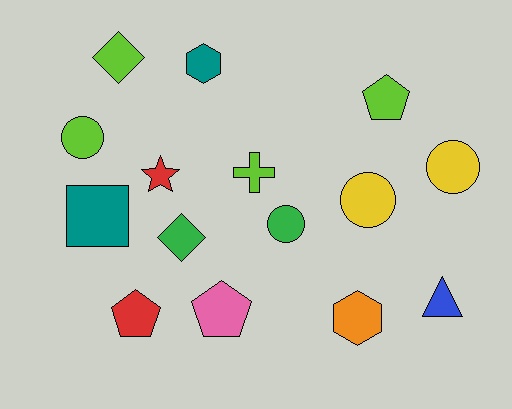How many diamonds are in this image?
There are 2 diamonds.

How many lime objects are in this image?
There are 4 lime objects.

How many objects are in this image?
There are 15 objects.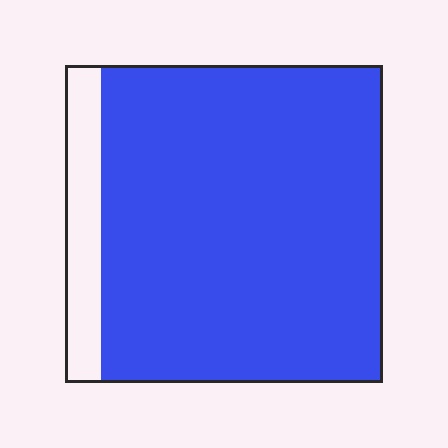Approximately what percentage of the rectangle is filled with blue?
Approximately 90%.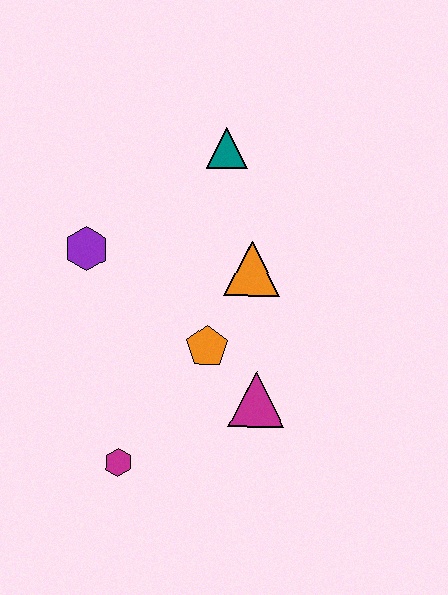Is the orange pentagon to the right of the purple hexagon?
Yes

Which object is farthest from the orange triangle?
The magenta hexagon is farthest from the orange triangle.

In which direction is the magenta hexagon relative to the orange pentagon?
The magenta hexagon is below the orange pentagon.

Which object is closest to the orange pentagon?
The magenta triangle is closest to the orange pentagon.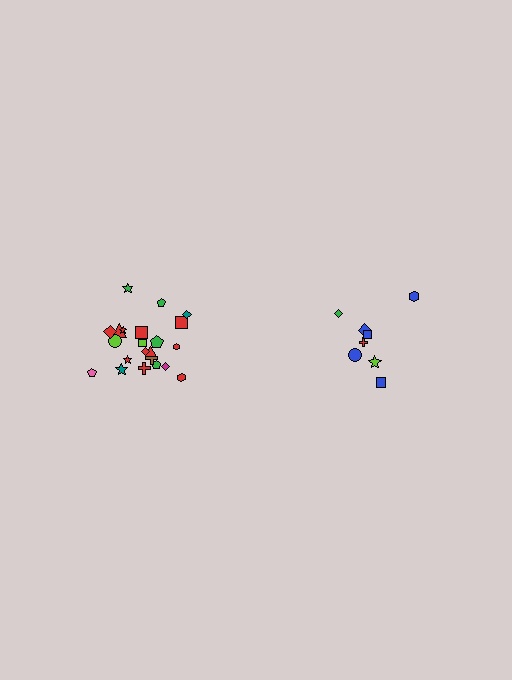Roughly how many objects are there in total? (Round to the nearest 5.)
Roughly 30 objects in total.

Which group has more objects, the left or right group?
The left group.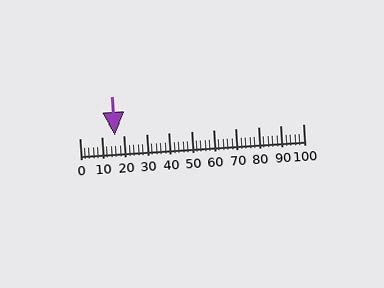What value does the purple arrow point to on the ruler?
The purple arrow points to approximately 16.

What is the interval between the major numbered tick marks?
The major tick marks are spaced 10 units apart.